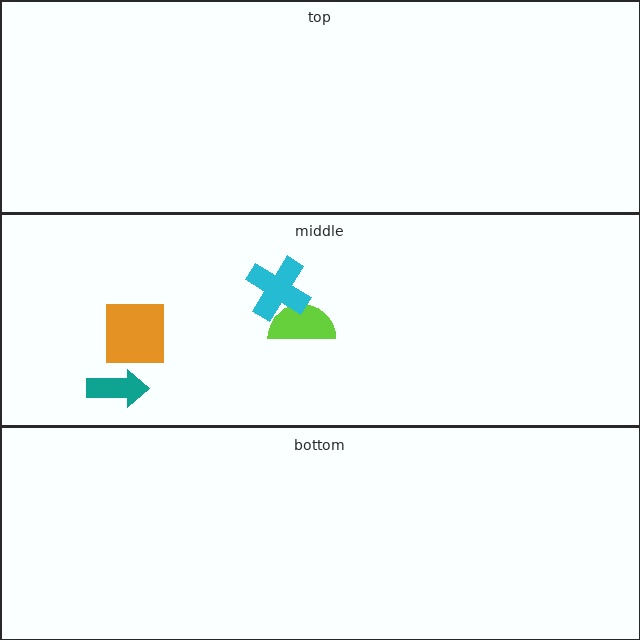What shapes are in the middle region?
The lime semicircle, the cyan cross, the orange square, the teal arrow.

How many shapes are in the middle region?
4.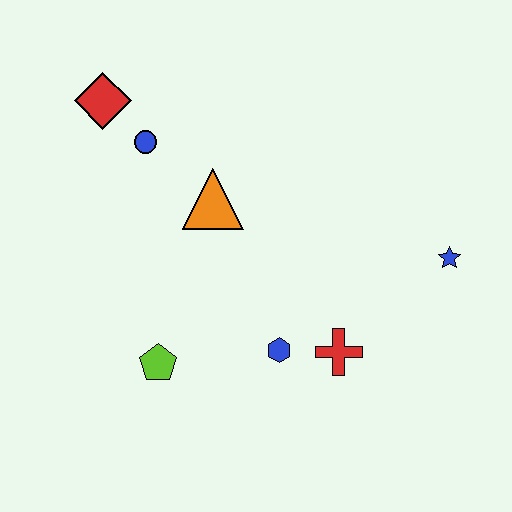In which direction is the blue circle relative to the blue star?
The blue circle is to the left of the blue star.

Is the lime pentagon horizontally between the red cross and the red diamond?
Yes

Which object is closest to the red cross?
The blue hexagon is closest to the red cross.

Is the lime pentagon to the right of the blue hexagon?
No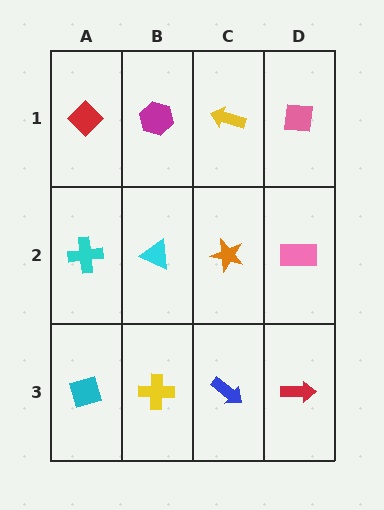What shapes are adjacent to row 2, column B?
A magenta hexagon (row 1, column B), a yellow cross (row 3, column B), a cyan cross (row 2, column A), an orange star (row 2, column C).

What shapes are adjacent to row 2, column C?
A yellow arrow (row 1, column C), a blue arrow (row 3, column C), a cyan triangle (row 2, column B), a pink rectangle (row 2, column D).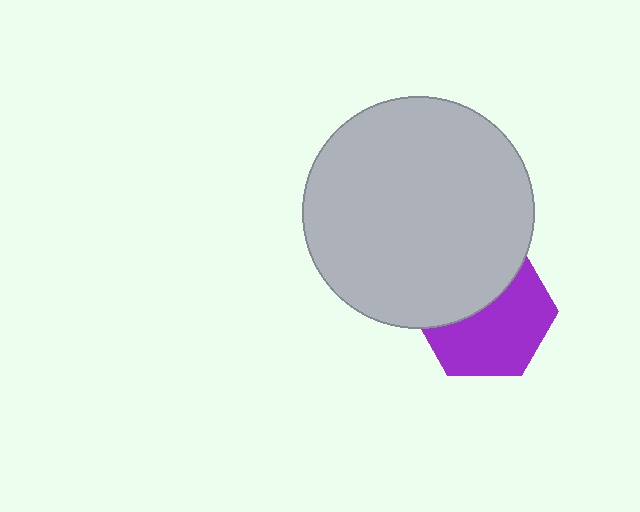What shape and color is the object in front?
The object in front is a light gray circle.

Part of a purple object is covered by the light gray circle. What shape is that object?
It is a hexagon.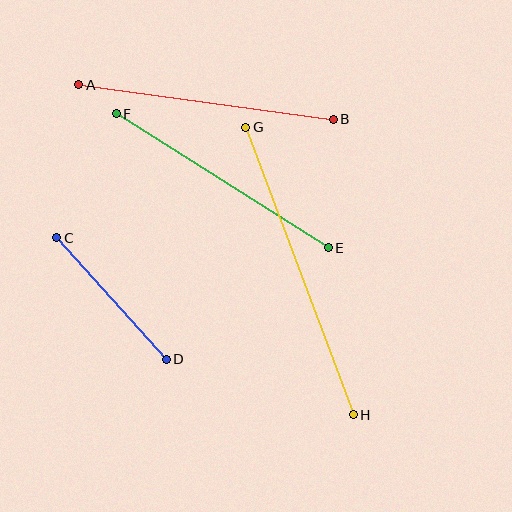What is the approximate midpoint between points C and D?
The midpoint is at approximately (112, 298) pixels.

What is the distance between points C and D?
The distance is approximately 164 pixels.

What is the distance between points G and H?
The distance is approximately 307 pixels.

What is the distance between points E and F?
The distance is approximately 251 pixels.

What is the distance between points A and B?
The distance is approximately 257 pixels.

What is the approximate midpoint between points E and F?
The midpoint is at approximately (222, 181) pixels.